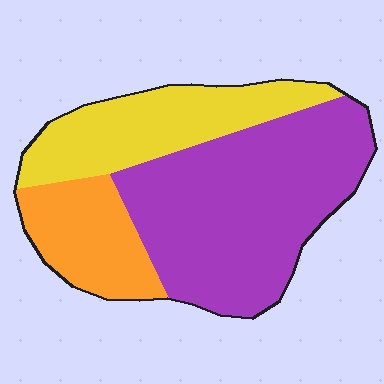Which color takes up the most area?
Purple, at roughly 55%.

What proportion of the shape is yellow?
Yellow covers roughly 25% of the shape.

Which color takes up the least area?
Orange, at roughly 20%.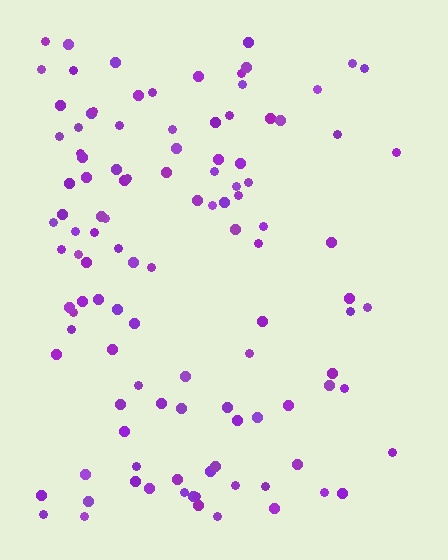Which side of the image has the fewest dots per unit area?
The right.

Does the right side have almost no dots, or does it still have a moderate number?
Still a moderate number, just noticeably fewer than the left.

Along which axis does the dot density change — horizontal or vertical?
Horizontal.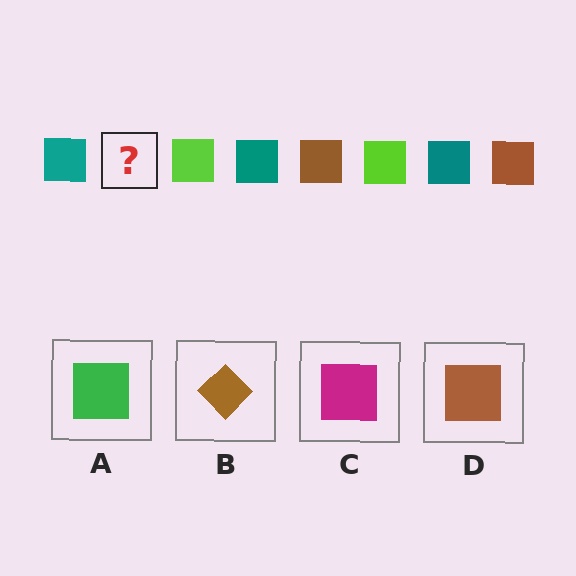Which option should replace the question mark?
Option D.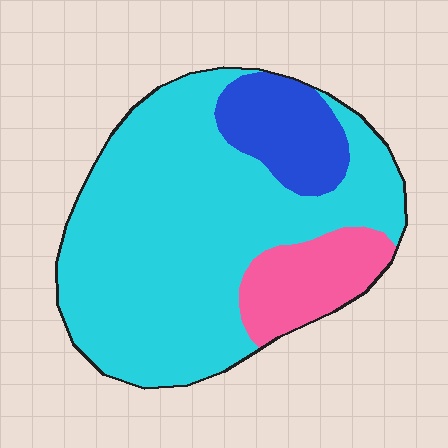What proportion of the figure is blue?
Blue covers about 15% of the figure.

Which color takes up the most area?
Cyan, at roughly 70%.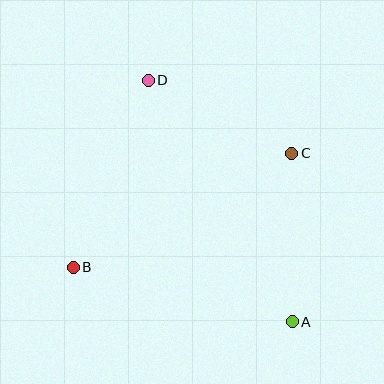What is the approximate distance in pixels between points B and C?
The distance between B and C is approximately 247 pixels.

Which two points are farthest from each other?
Points A and D are farthest from each other.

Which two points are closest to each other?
Points C and D are closest to each other.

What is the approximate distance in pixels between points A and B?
The distance between A and B is approximately 225 pixels.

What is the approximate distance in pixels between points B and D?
The distance between B and D is approximately 202 pixels.